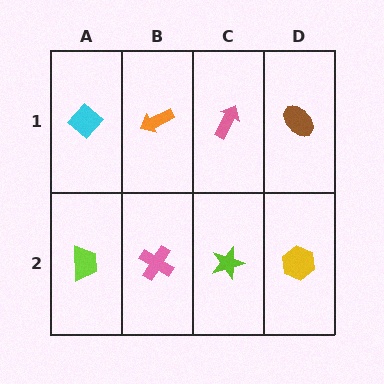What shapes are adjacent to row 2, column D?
A brown ellipse (row 1, column D), a lime star (row 2, column C).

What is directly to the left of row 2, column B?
A lime trapezoid.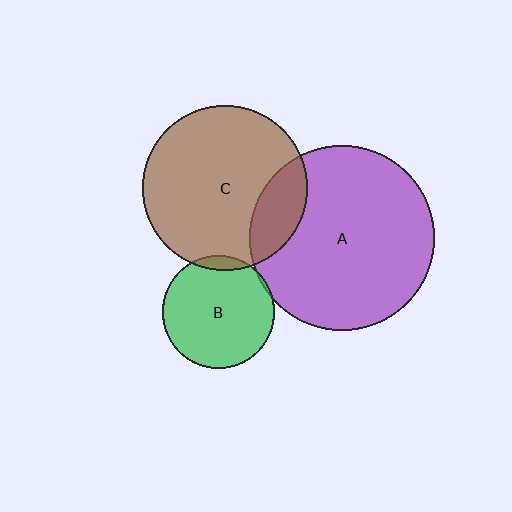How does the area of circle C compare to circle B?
Approximately 2.1 times.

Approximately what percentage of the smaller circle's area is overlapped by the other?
Approximately 20%.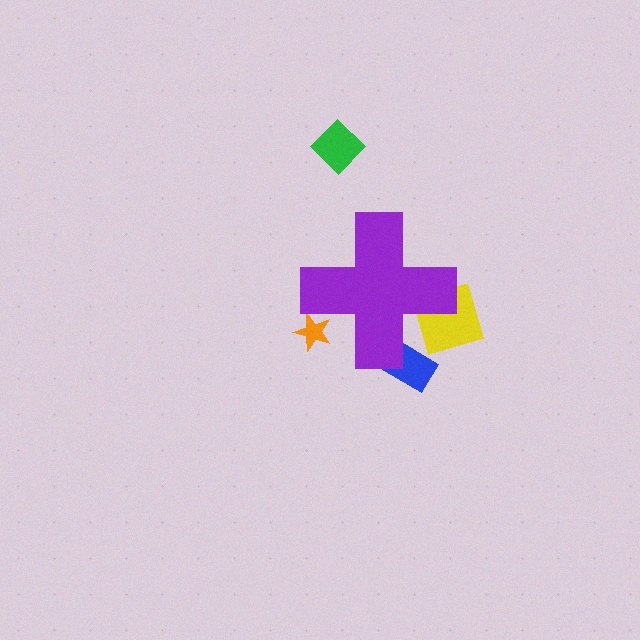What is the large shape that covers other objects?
A purple cross.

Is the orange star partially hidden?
Yes, the orange star is partially hidden behind the purple cross.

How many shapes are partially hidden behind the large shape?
3 shapes are partially hidden.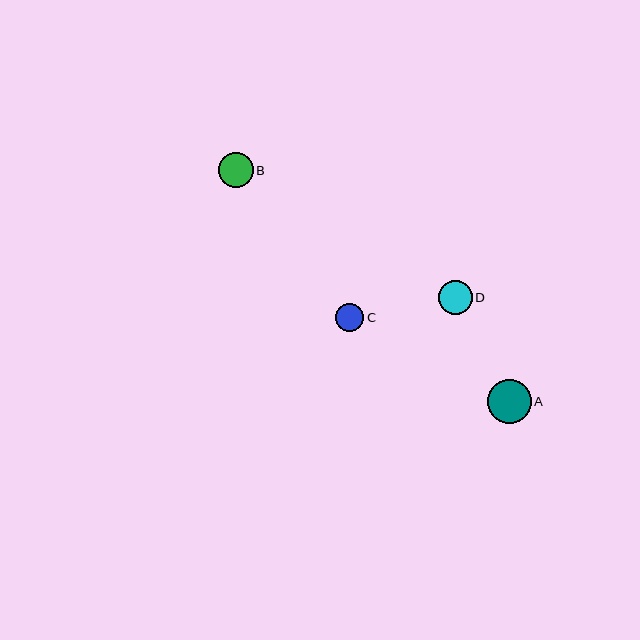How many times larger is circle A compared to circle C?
Circle A is approximately 1.6 times the size of circle C.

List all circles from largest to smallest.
From largest to smallest: A, B, D, C.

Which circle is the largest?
Circle A is the largest with a size of approximately 44 pixels.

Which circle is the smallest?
Circle C is the smallest with a size of approximately 28 pixels.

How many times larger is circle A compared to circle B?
Circle A is approximately 1.3 times the size of circle B.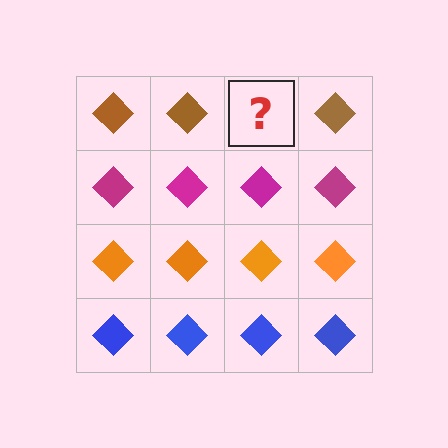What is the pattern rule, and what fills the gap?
The rule is that each row has a consistent color. The gap should be filled with a brown diamond.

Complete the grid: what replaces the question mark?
The question mark should be replaced with a brown diamond.